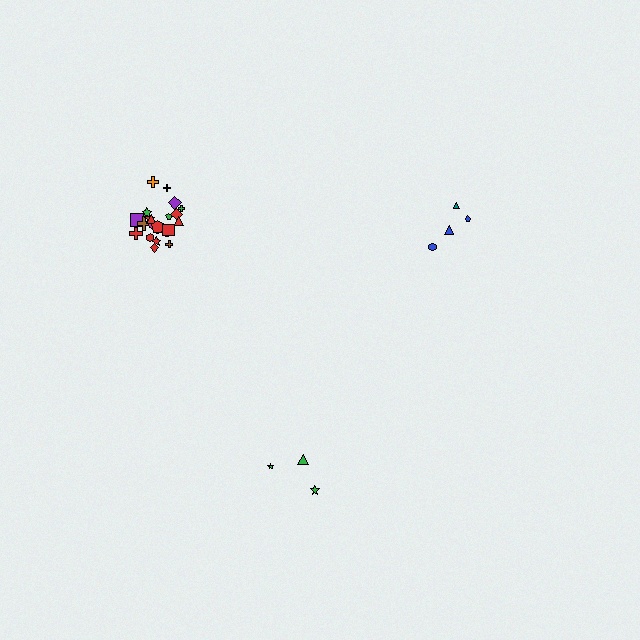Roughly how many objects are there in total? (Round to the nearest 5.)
Roughly 30 objects in total.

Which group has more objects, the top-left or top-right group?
The top-left group.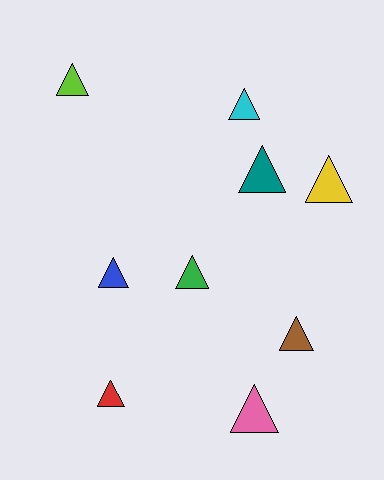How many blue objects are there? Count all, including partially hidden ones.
There is 1 blue object.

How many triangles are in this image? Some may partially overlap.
There are 9 triangles.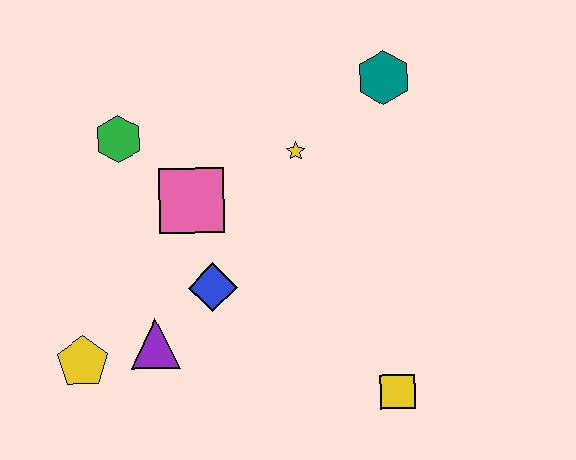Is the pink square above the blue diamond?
Yes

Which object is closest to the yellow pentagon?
The purple triangle is closest to the yellow pentagon.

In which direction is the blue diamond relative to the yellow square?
The blue diamond is to the left of the yellow square.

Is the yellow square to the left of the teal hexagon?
No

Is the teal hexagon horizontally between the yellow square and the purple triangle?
Yes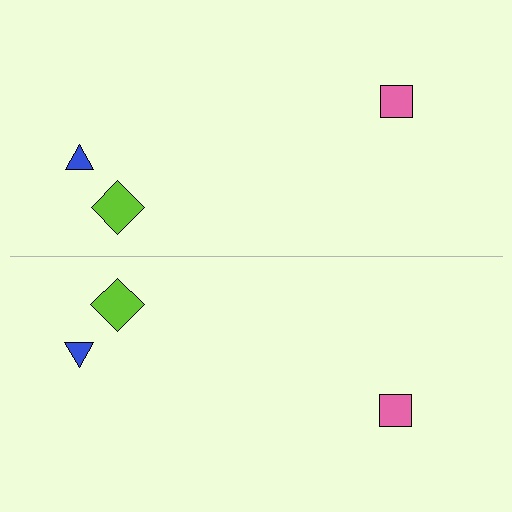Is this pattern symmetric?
Yes, this pattern has bilateral (reflection) symmetry.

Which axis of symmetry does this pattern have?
The pattern has a horizontal axis of symmetry running through the center of the image.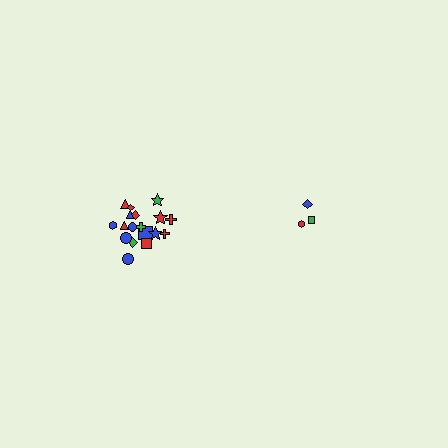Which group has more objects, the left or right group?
The left group.